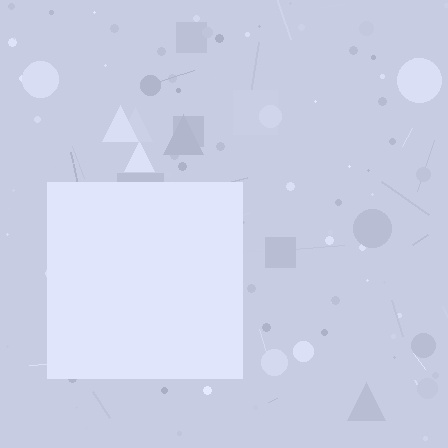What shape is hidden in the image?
A square is hidden in the image.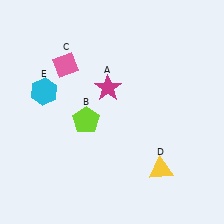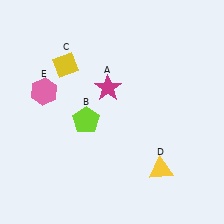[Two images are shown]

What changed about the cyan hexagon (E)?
In Image 1, E is cyan. In Image 2, it changed to pink.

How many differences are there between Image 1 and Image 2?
There are 2 differences between the two images.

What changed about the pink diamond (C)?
In Image 1, C is pink. In Image 2, it changed to yellow.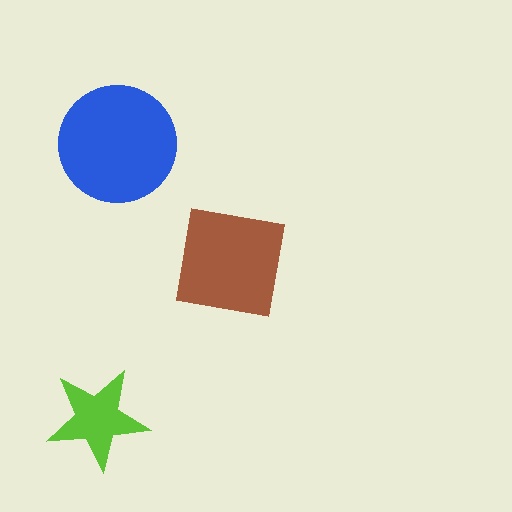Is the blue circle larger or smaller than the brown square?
Larger.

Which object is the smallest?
The lime star.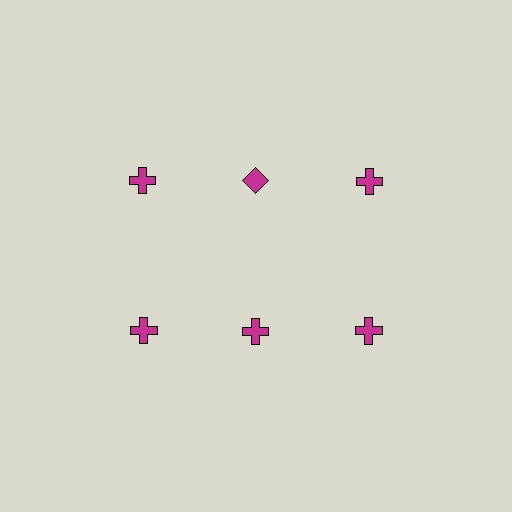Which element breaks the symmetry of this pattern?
The magenta diamond in the top row, second from left column breaks the symmetry. All other shapes are magenta crosses.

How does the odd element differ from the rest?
It has a different shape: diamond instead of cross.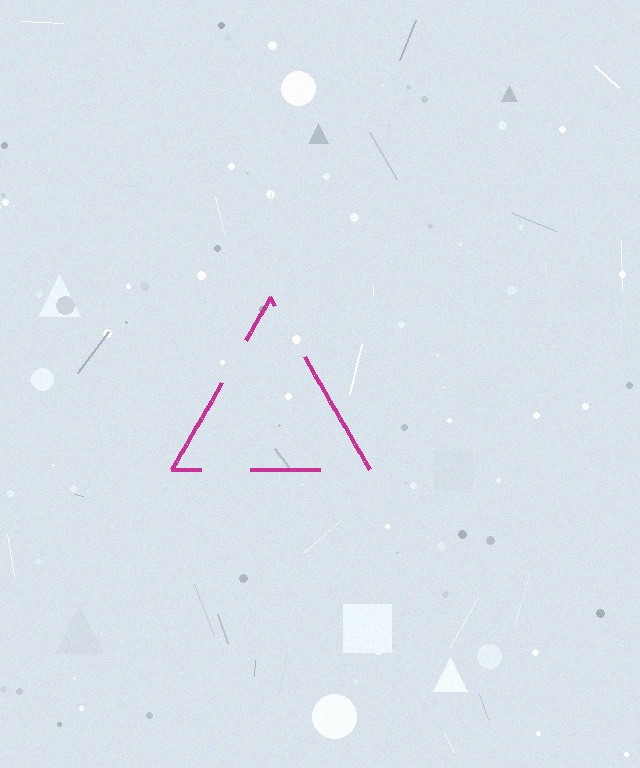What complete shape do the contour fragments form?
The contour fragments form a triangle.